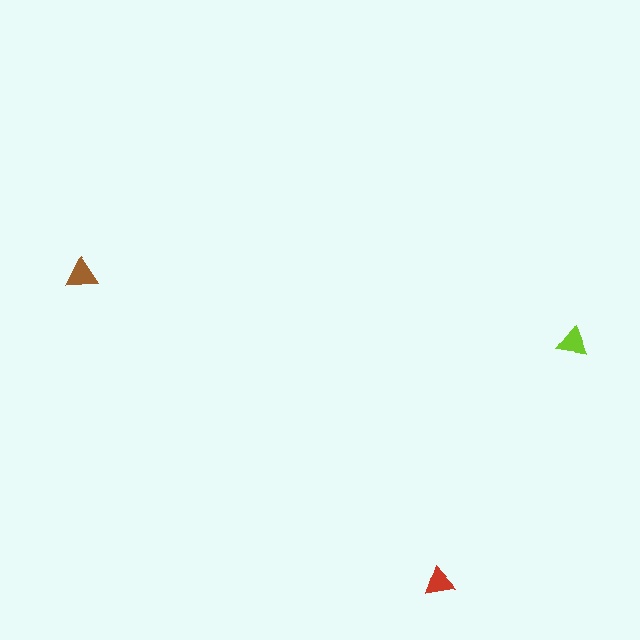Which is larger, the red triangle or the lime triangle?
The lime one.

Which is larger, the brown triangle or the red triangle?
The brown one.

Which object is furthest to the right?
The lime triangle is rightmost.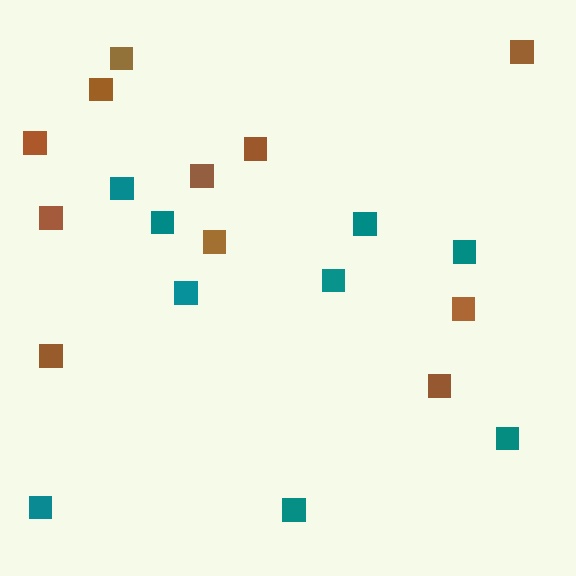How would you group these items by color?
There are 2 groups: one group of teal squares (9) and one group of brown squares (11).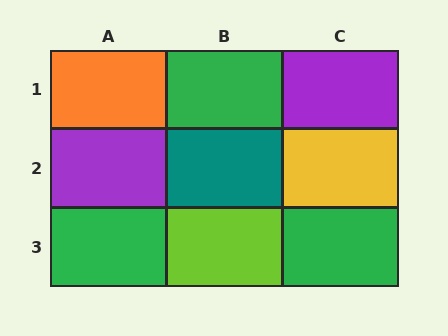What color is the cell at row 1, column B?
Green.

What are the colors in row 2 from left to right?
Purple, teal, yellow.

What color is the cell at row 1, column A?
Orange.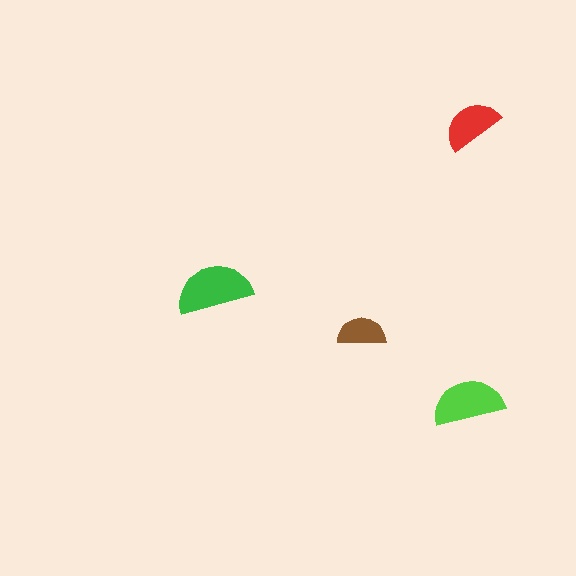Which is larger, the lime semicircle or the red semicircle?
The lime one.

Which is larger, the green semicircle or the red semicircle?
The green one.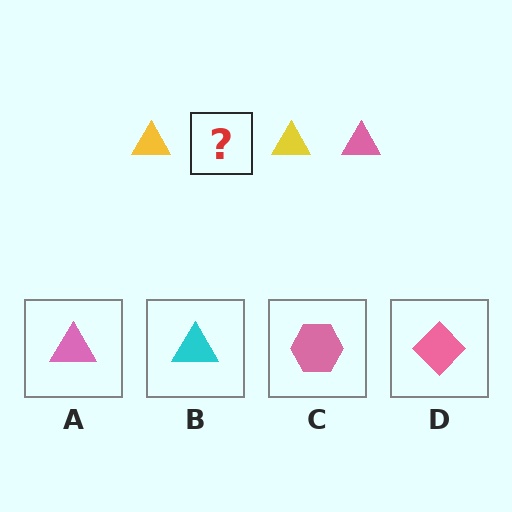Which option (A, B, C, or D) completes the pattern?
A.